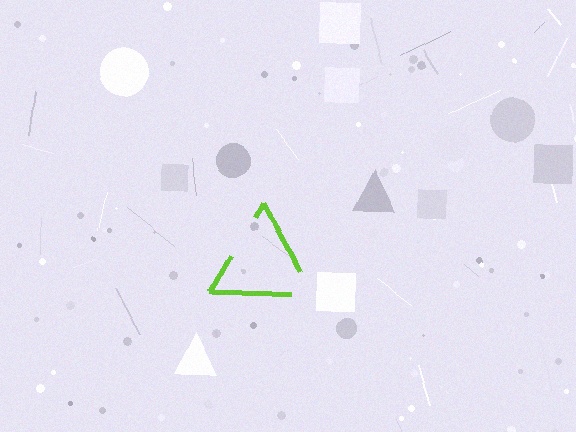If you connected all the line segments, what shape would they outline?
They would outline a triangle.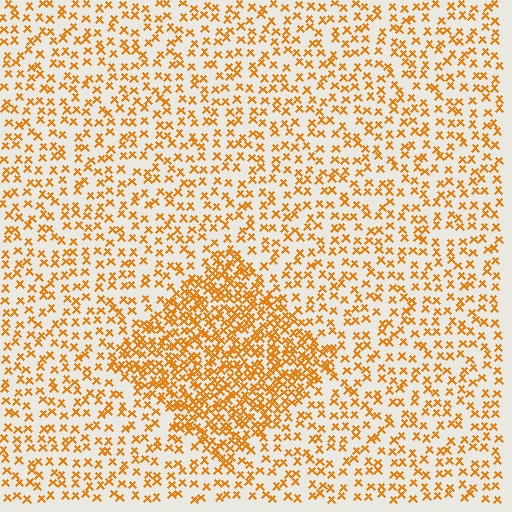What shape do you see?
I see a diamond.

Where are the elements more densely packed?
The elements are more densely packed inside the diamond boundary.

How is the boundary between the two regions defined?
The boundary is defined by a change in element density (approximately 2.2x ratio). All elements are the same color, size, and shape.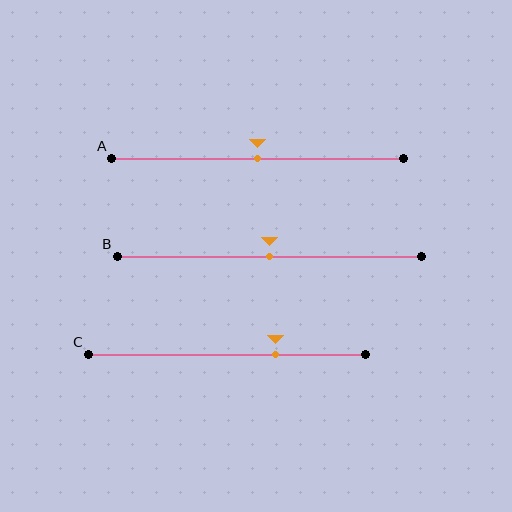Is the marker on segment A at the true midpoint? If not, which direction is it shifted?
Yes, the marker on segment A is at the true midpoint.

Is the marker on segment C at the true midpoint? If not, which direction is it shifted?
No, the marker on segment C is shifted to the right by about 17% of the segment length.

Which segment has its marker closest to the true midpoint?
Segment A has its marker closest to the true midpoint.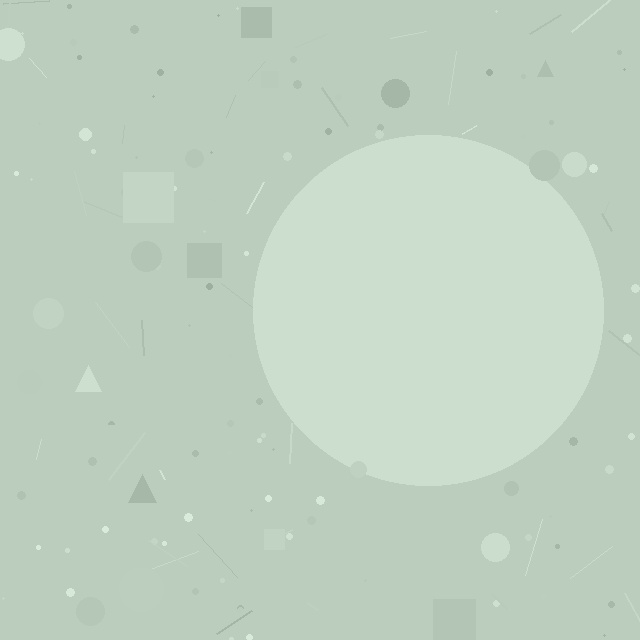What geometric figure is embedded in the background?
A circle is embedded in the background.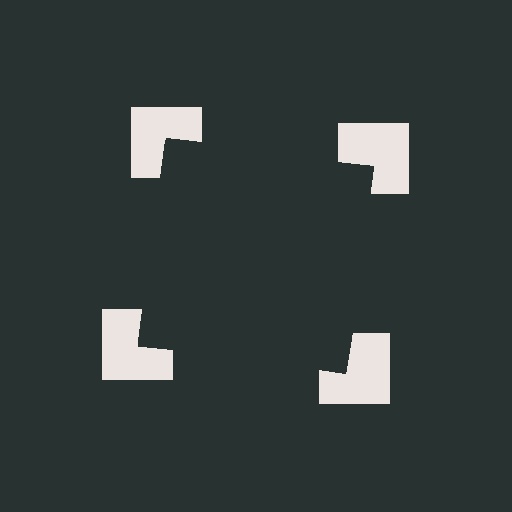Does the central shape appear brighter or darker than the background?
It typically appears slightly darker than the background, even though no actual brightness change is drawn.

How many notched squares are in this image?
There are 4 — one at each vertex of the illusory square.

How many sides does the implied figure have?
4 sides.